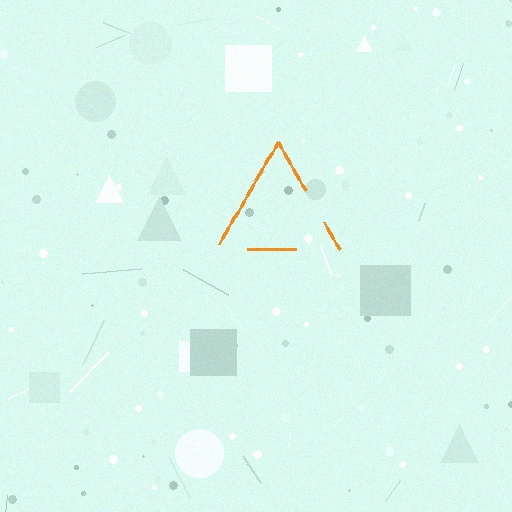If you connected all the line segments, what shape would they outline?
They would outline a triangle.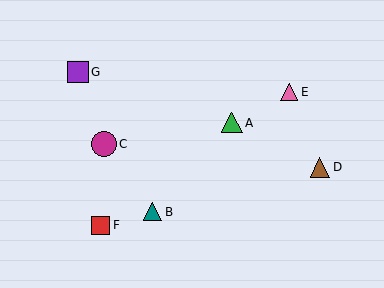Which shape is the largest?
The magenta circle (labeled C) is the largest.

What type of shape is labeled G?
Shape G is a purple square.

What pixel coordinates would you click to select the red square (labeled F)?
Click at (101, 225) to select the red square F.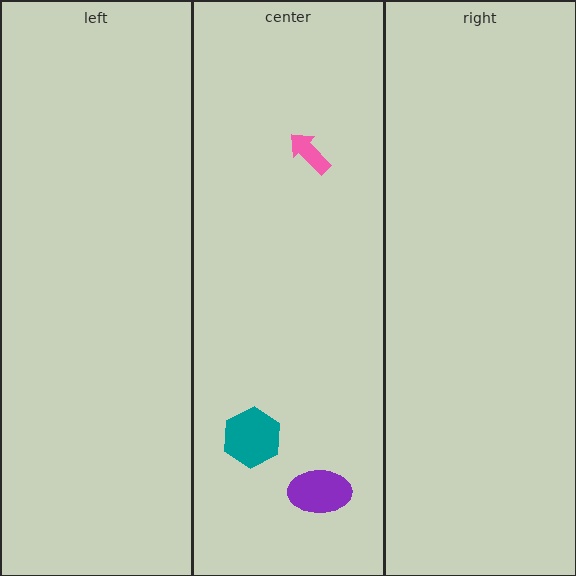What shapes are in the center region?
The pink arrow, the teal hexagon, the purple ellipse.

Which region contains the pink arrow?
The center region.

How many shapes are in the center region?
3.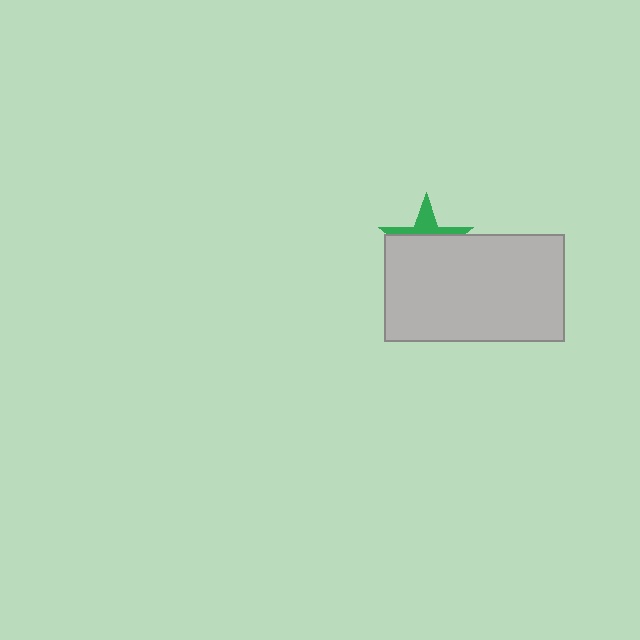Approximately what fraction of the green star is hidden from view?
Roughly 68% of the green star is hidden behind the light gray rectangle.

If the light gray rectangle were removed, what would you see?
You would see the complete green star.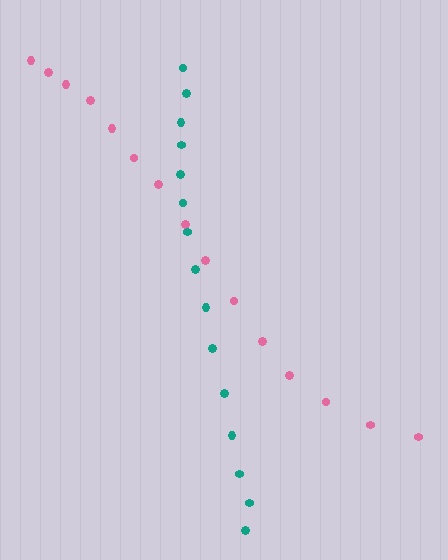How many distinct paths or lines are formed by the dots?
There are 2 distinct paths.